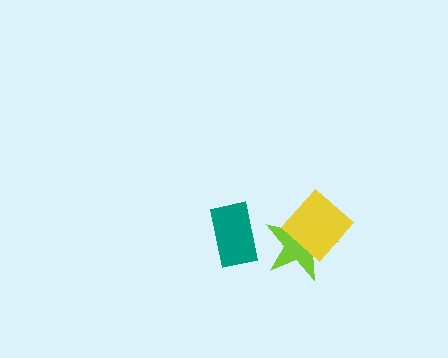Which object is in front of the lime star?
The yellow diamond is in front of the lime star.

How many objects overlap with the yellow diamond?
1 object overlaps with the yellow diamond.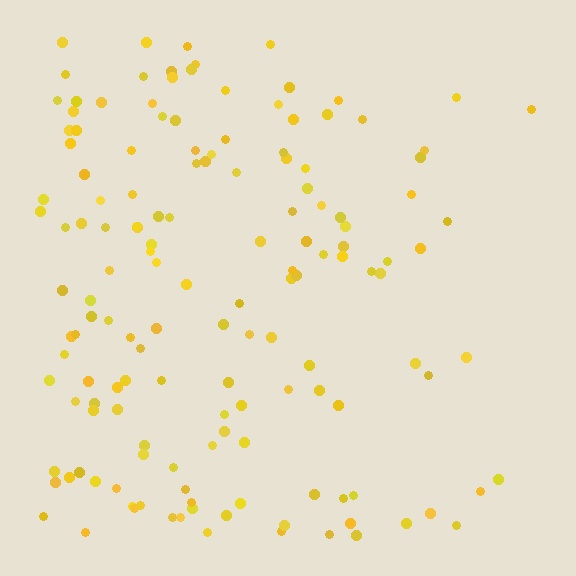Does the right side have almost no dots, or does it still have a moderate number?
Still a moderate number, just noticeably fewer than the left.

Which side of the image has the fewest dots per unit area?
The right.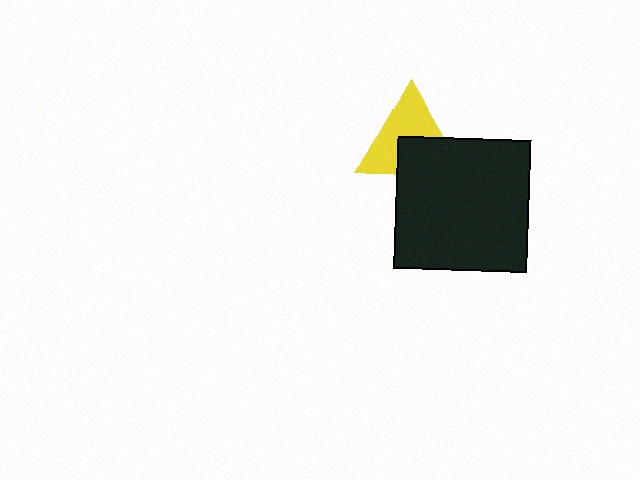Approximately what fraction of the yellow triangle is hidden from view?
Roughly 41% of the yellow triangle is hidden behind the black square.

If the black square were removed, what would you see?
You would see the complete yellow triangle.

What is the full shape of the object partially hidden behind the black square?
The partially hidden object is a yellow triangle.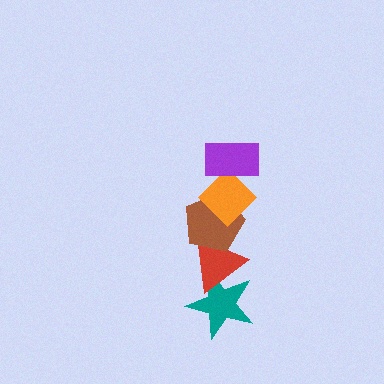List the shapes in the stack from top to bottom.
From top to bottom: the purple rectangle, the orange diamond, the brown pentagon, the red triangle, the teal star.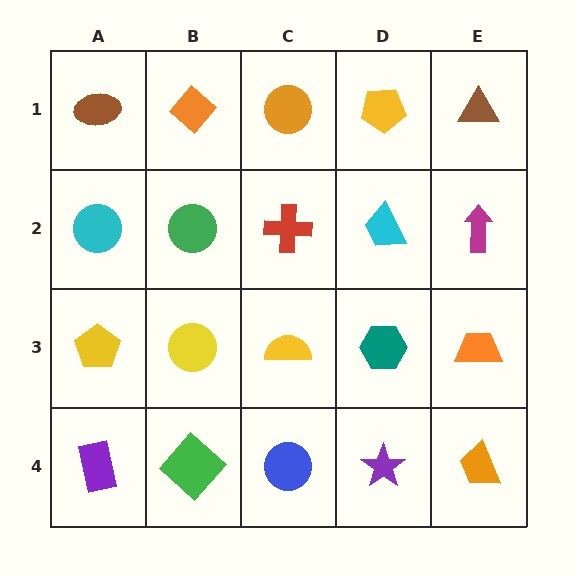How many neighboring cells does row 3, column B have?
4.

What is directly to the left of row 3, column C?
A yellow circle.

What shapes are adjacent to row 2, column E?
A brown triangle (row 1, column E), an orange trapezoid (row 3, column E), a cyan trapezoid (row 2, column D).